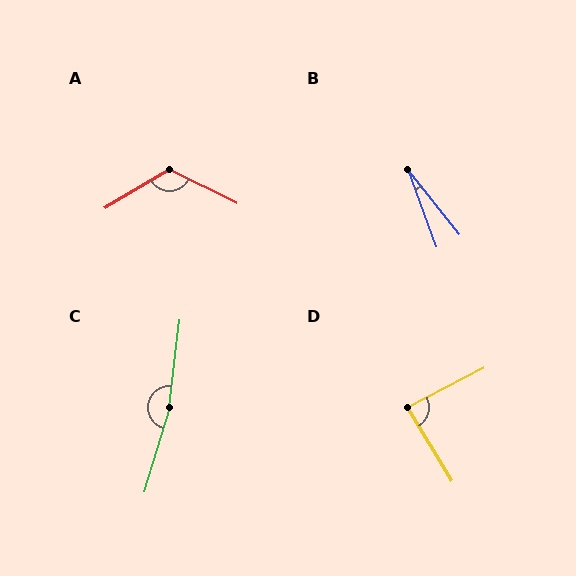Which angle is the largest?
C, at approximately 170 degrees.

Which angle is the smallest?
B, at approximately 19 degrees.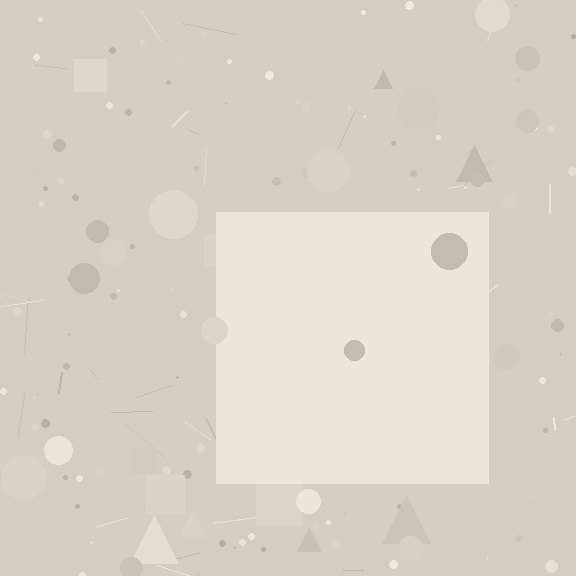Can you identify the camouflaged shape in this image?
The camouflaged shape is a square.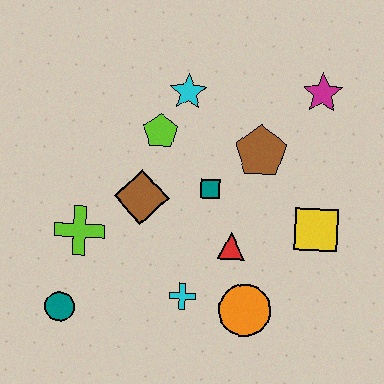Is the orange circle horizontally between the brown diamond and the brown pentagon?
Yes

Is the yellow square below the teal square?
Yes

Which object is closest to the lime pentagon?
The cyan star is closest to the lime pentagon.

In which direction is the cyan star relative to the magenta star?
The cyan star is to the left of the magenta star.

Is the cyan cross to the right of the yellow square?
No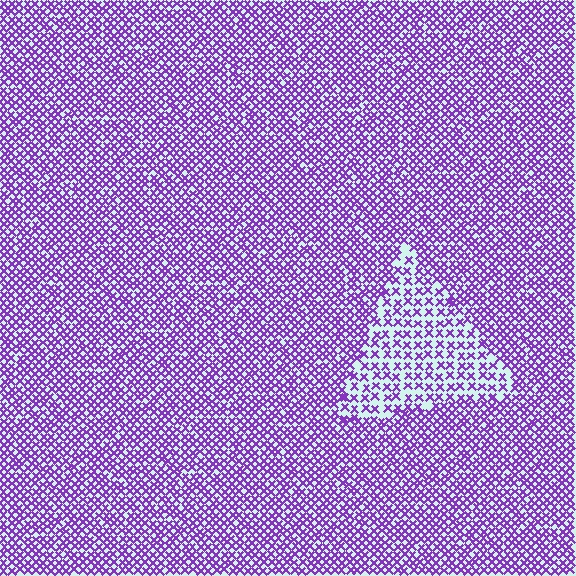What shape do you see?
I see a triangle.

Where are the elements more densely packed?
The elements are more densely packed outside the triangle boundary.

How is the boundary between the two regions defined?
The boundary is defined by a change in element density (approximately 1.8x ratio). All elements are the same color, size, and shape.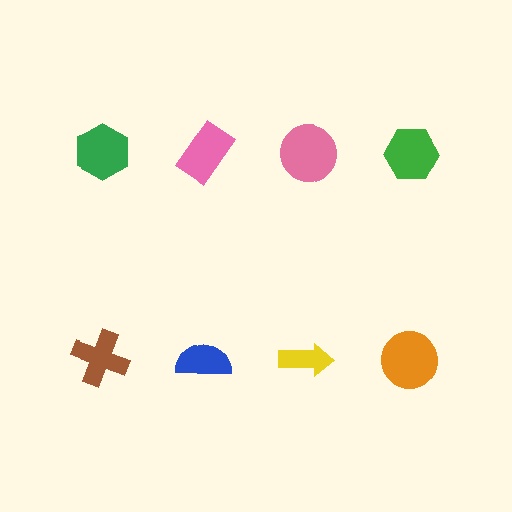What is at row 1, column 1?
A green hexagon.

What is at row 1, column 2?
A pink rectangle.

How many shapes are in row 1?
4 shapes.